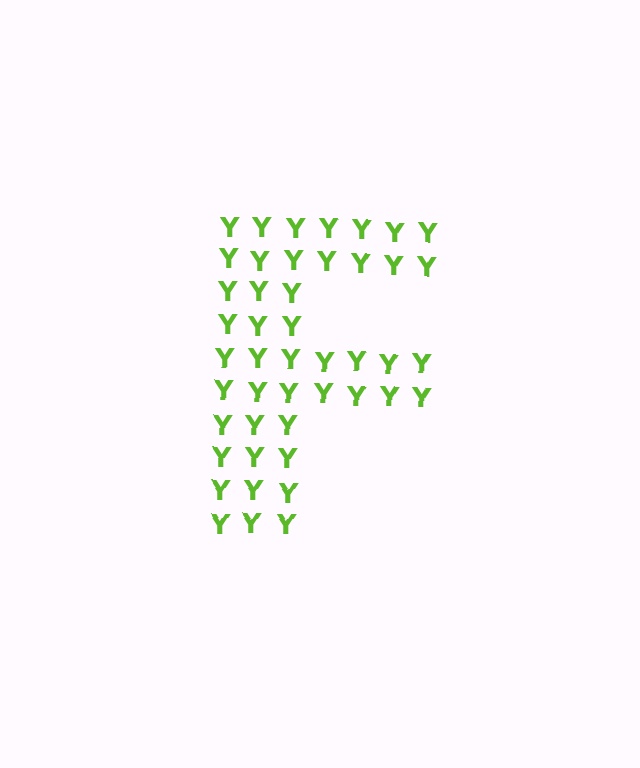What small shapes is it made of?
It is made of small letter Y's.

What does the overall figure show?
The overall figure shows the letter F.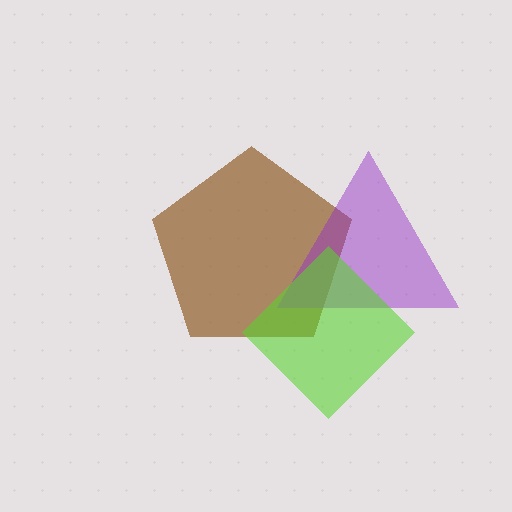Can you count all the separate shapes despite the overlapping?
Yes, there are 3 separate shapes.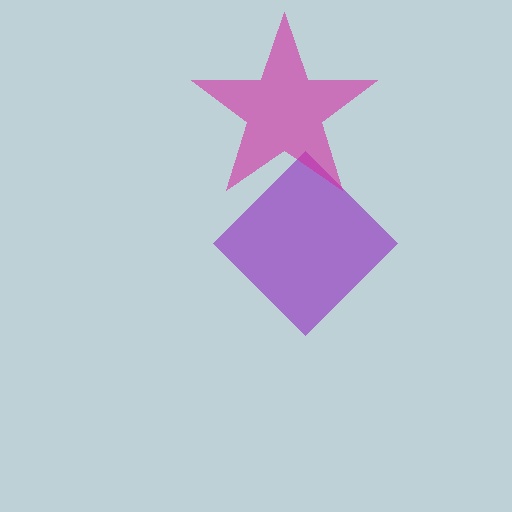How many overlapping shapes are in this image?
There are 2 overlapping shapes in the image.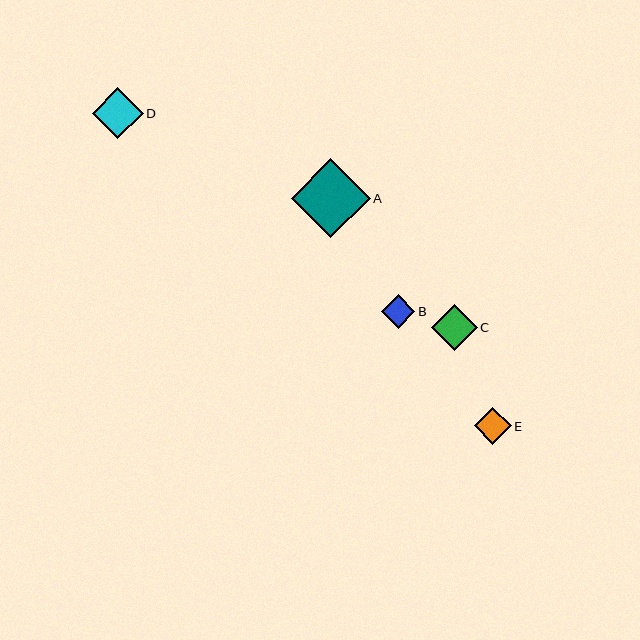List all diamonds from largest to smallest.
From largest to smallest: A, D, C, E, B.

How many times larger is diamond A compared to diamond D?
Diamond A is approximately 1.6 times the size of diamond D.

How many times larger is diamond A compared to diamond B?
Diamond A is approximately 2.3 times the size of diamond B.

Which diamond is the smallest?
Diamond B is the smallest with a size of approximately 34 pixels.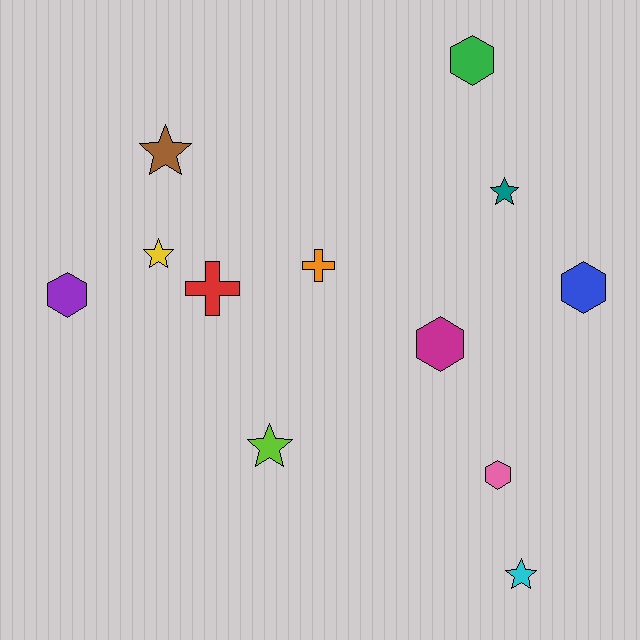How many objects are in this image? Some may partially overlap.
There are 12 objects.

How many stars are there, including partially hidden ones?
There are 5 stars.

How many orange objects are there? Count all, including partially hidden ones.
There is 1 orange object.